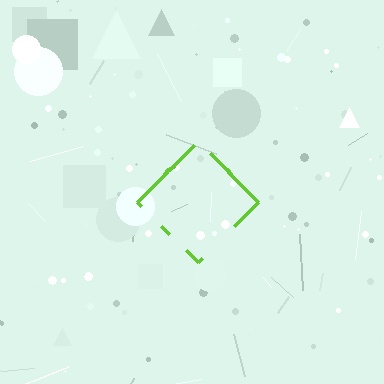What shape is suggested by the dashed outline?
The dashed outline suggests a diamond.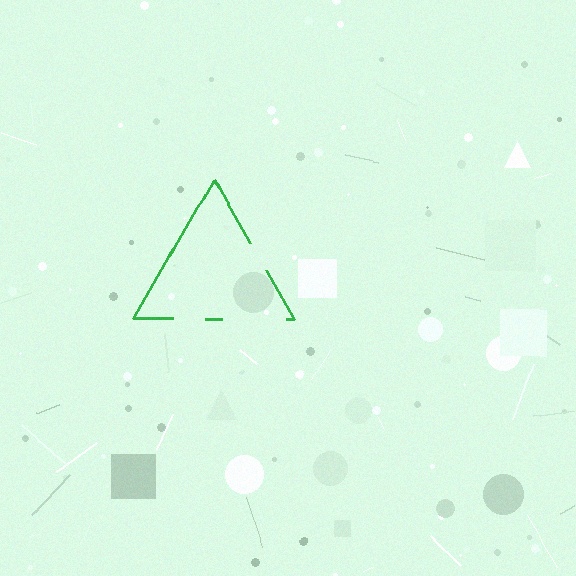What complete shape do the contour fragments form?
The contour fragments form a triangle.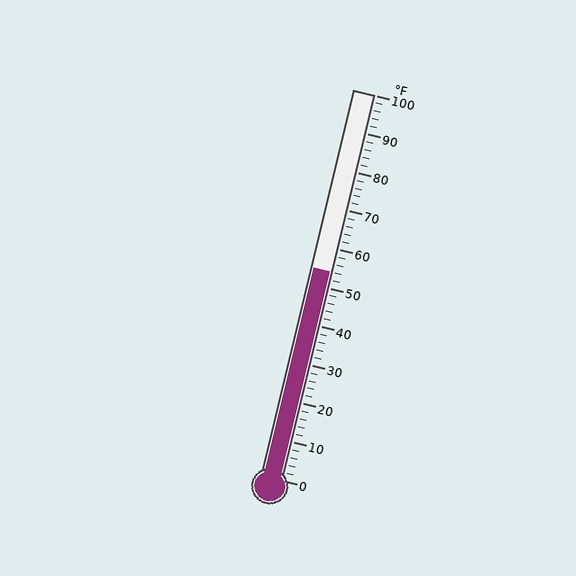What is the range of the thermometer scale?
The thermometer scale ranges from 0°F to 100°F.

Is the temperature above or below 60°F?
The temperature is below 60°F.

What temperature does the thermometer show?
The thermometer shows approximately 54°F.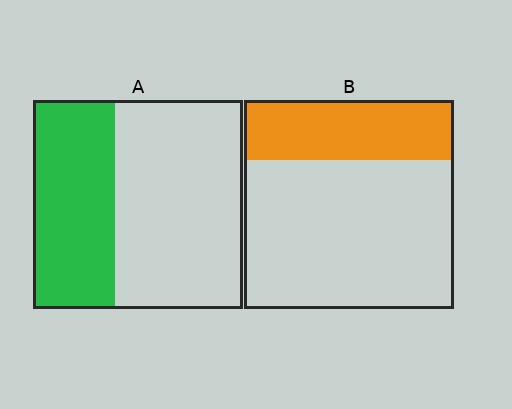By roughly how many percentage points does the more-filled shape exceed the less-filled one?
By roughly 10 percentage points (A over B).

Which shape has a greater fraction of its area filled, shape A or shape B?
Shape A.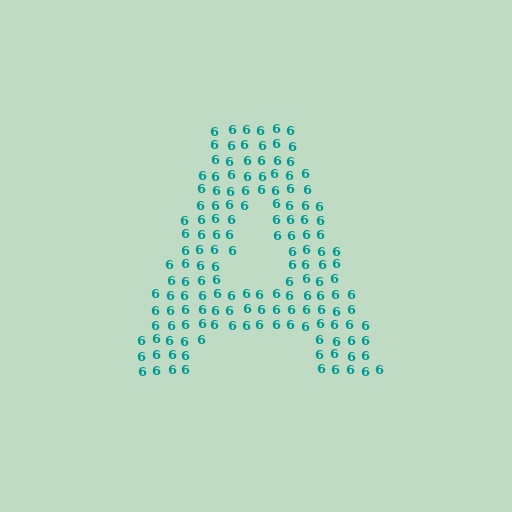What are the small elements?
The small elements are digit 6's.